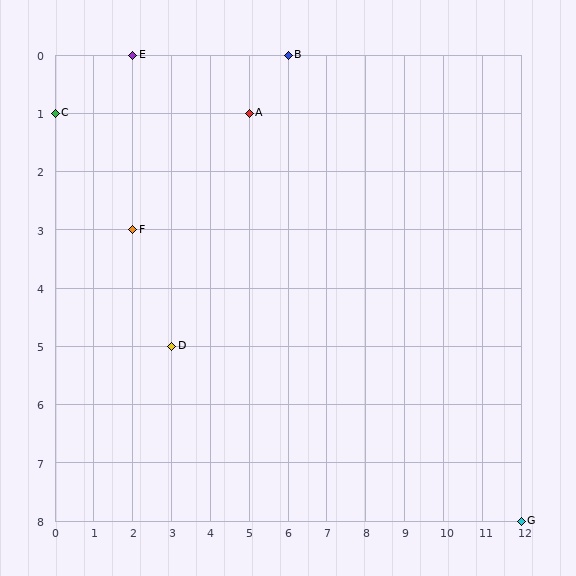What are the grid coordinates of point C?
Point C is at grid coordinates (0, 1).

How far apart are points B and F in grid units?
Points B and F are 4 columns and 3 rows apart (about 5.0 grid units diagonally).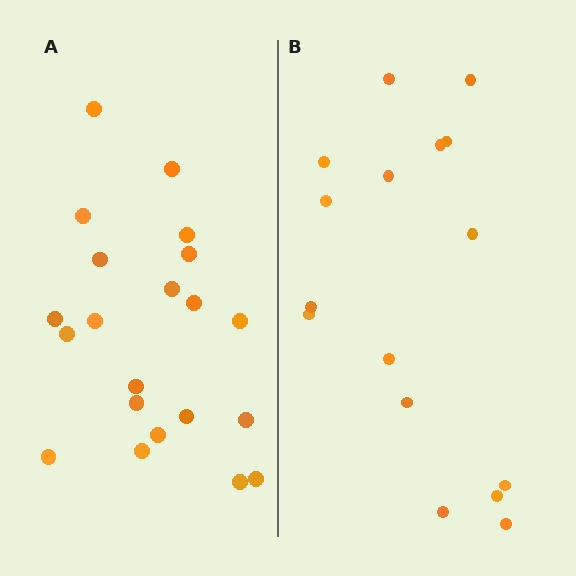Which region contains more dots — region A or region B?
Region A (the left region) has more dots.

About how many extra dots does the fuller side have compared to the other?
Region A has about 5 more dots than region B.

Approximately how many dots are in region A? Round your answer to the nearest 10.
About 20 dots. (The exact count is 21, which rounds to 20.)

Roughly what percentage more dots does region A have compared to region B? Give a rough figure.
About 30% more.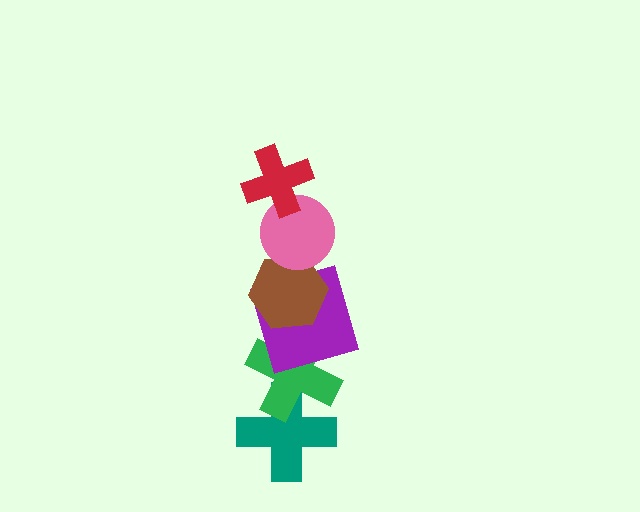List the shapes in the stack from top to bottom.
From top to bottom: the red cross, the pink circle, the brown hexagon, the purple square, the green cross, the teal cross.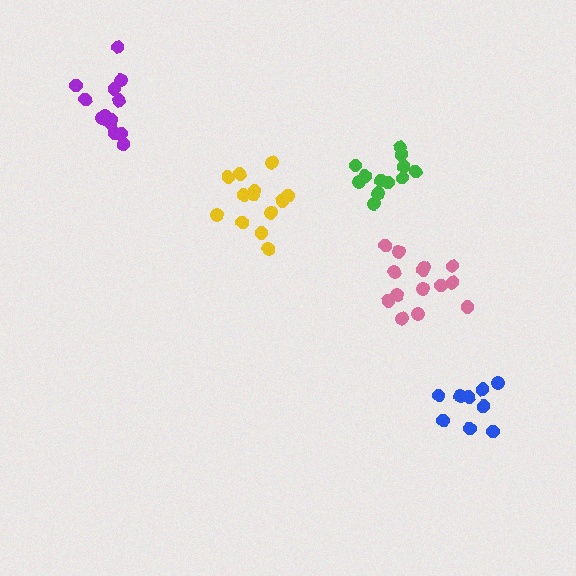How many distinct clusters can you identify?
There are 5 distinct clusters.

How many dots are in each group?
Group 1: 9 dots, Group 2: 12 dots, Group 3: 13 dots, Group 4: 14 dots, Group 5: 13 dots (61 total).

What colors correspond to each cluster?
The clusters are colored: blue, green, yellow, pink, purple.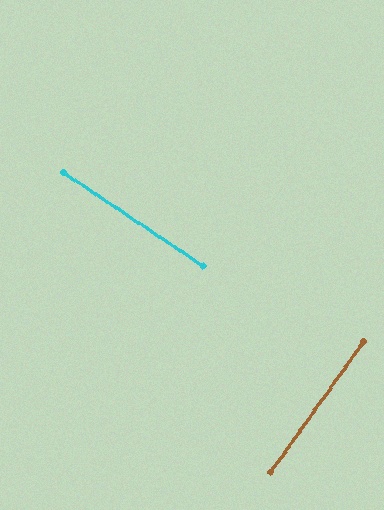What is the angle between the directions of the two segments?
Approximately 88 degrees.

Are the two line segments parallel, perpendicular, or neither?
Perpendicular — they meet at approximately 88°.